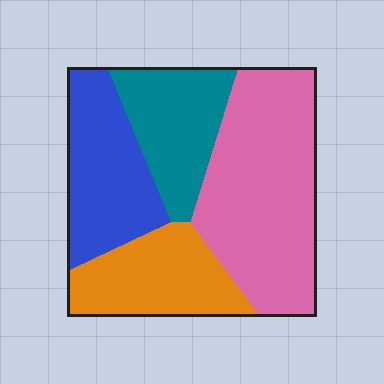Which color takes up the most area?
Pink, at roughly 40%.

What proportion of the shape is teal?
Teal covers roughly 20% of the shape.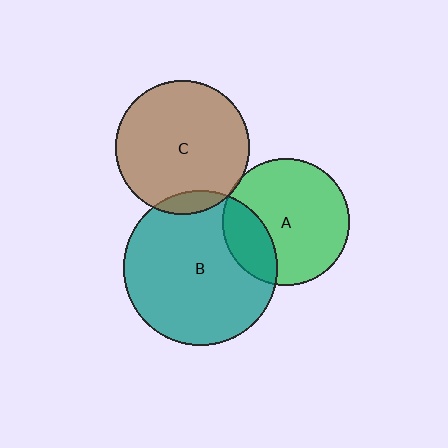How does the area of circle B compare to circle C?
Approximately 1.3 times.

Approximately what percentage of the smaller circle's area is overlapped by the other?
Approximately 5%.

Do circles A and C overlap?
Yes.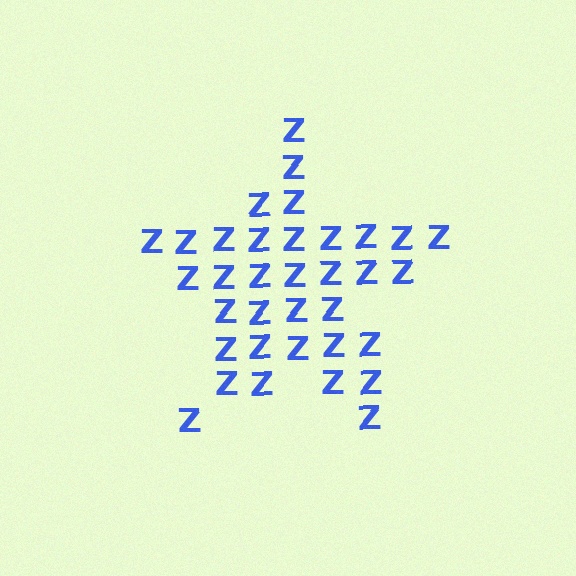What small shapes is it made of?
It is made of small letter Z's.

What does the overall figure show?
The overall figure shows a star.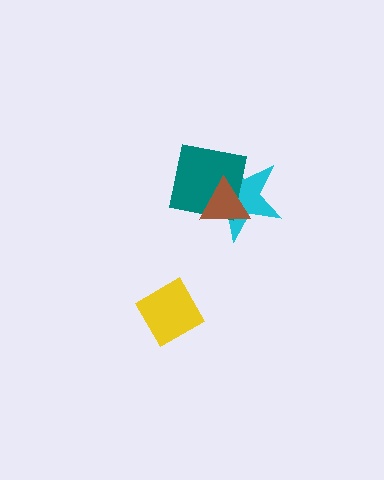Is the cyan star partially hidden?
Yes, it is partially covered by another shape.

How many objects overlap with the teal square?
2 objects overlap with the teal square.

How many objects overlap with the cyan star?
2 objects overlap with the cyan star.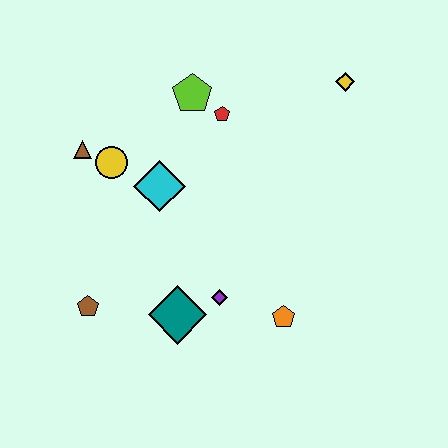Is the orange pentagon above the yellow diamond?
No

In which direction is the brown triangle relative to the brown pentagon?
The brown triangle is above the brown pentagon.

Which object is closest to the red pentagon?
The lime pentagon is closest to the red pentagon.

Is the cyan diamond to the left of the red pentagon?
Yes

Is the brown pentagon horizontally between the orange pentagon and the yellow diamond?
No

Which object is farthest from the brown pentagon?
The yellow diamond is farthest from the brown pentagon.